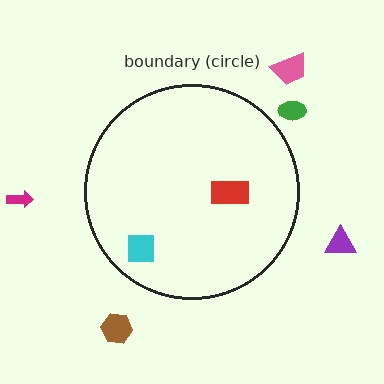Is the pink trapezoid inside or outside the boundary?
Outside.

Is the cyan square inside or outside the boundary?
Inside.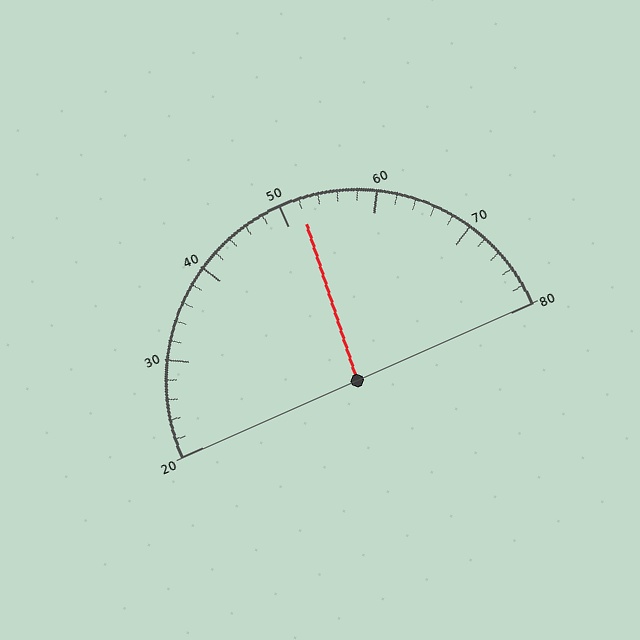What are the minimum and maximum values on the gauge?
The gauge ranges from 20 to 80.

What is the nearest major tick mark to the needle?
The nearest major tick mark is 50.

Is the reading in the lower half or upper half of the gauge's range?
The reading is in the upper half of the range (20 to 80).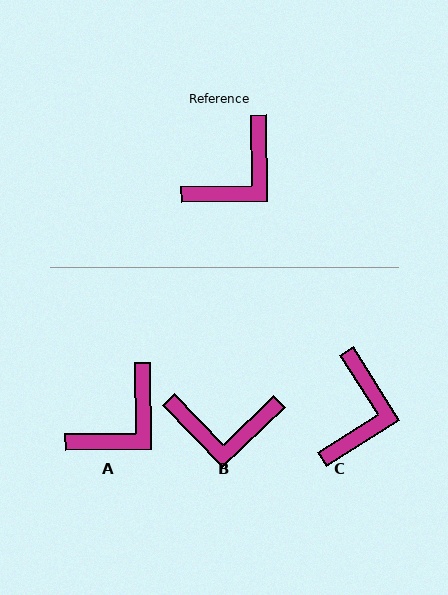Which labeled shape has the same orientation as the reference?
A.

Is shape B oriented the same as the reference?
No, it is off by about 47 degrees.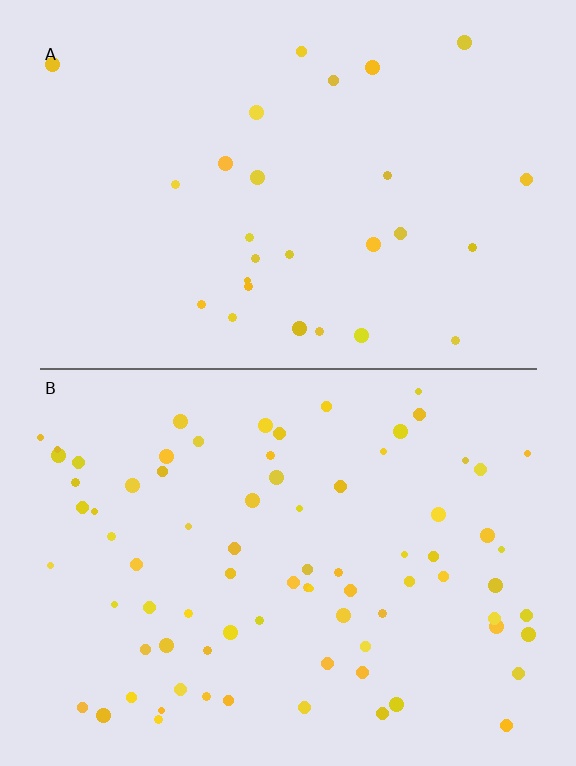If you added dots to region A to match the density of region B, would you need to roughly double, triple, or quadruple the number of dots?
Approximately triple.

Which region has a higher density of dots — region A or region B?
B (the bottom).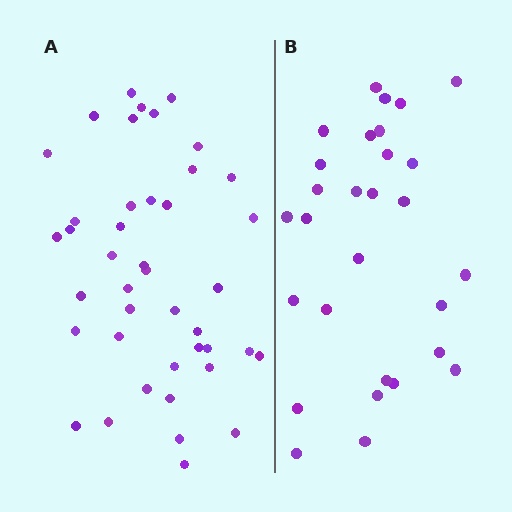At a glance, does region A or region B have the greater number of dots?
Region A (the left region) has more dots.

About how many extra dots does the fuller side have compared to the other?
Region A has approximately 15 more dots than region B.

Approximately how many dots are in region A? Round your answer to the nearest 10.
About 40 dots. (The exact count is 42, which rounds to 40.)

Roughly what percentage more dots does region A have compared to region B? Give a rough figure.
About 45% more.